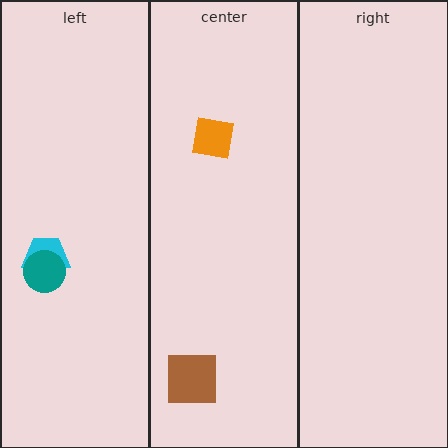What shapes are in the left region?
The cyan trapezoid, the teal circle.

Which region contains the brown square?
The center region.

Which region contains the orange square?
The center region.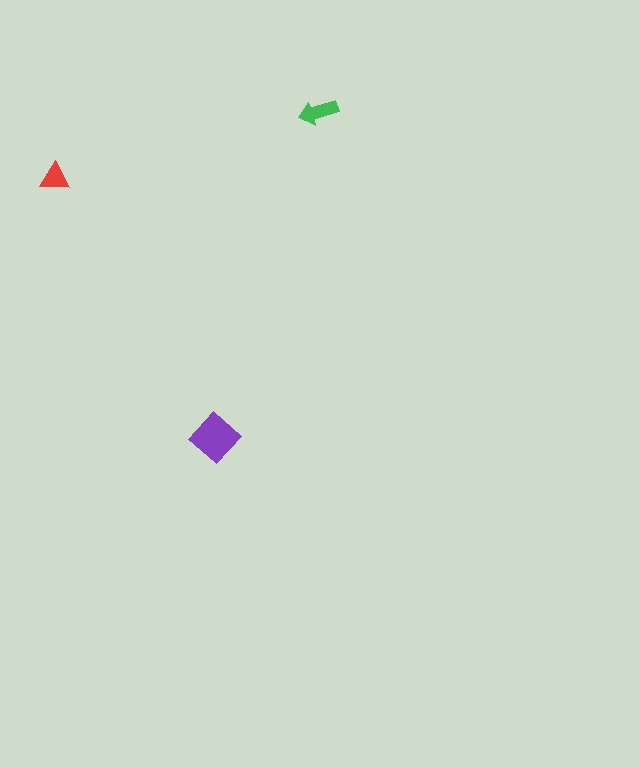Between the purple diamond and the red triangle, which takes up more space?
The purple diamond.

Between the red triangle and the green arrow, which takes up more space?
The green arrow.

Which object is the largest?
The purple diamond.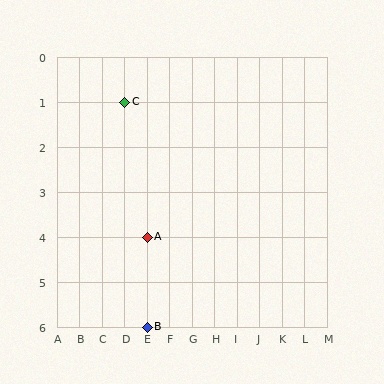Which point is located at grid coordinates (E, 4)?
Point A is at (E, 4).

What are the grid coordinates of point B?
Point B is at grid coordinates (E, 6).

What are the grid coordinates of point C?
Point C is at grid coordinates (D, 1).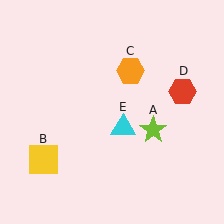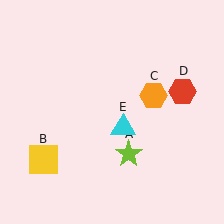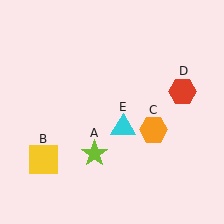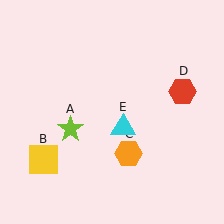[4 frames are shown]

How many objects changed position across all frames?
2 objects changed position: lime star (object A), orange hexagon (object C).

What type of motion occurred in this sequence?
The lime star (object A), orange hexagon (object C) rotated clockwise around the center of the scene.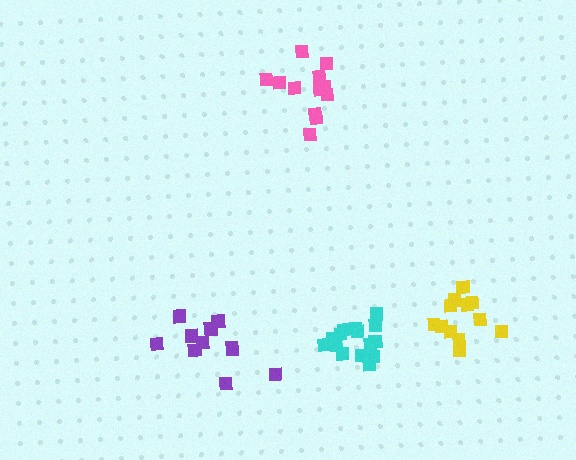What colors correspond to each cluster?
The clusters are colored: pink, cyan, yellow, purple.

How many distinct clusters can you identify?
There are 4 distinct clusters.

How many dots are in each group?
Group 1: 12 dots, Group 2: 15 dots, Group 3: 12 dots, Group 4: 12 dots (51 total).